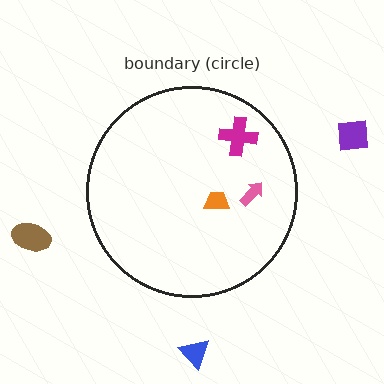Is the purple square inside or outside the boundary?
Outside.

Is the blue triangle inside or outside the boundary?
Outside.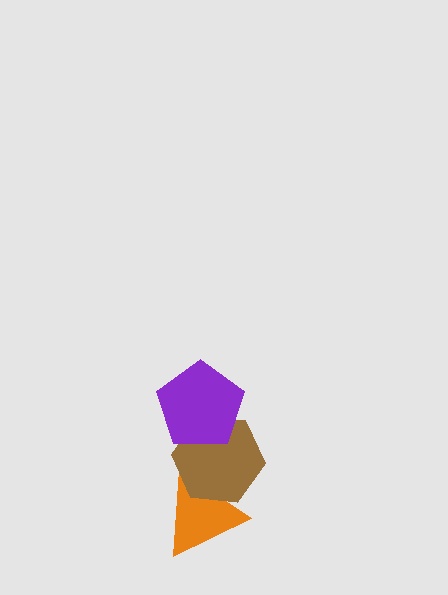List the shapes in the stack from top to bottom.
From top to bottom: the purple pentagon, the brown hexagon, the orange triangle.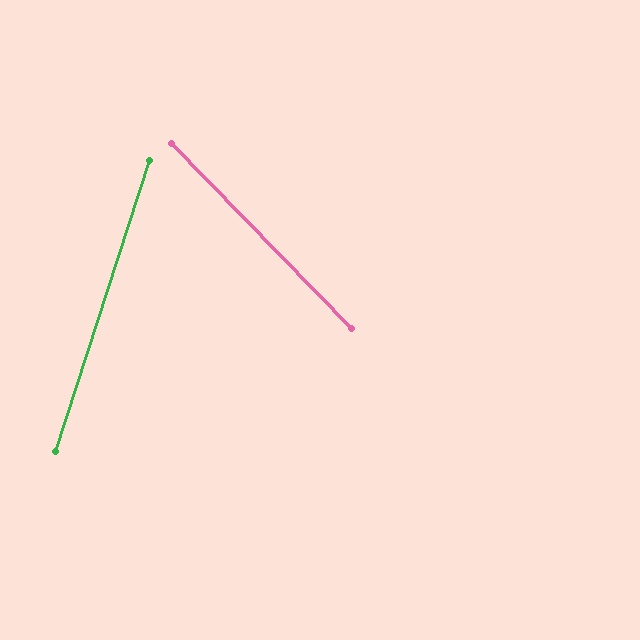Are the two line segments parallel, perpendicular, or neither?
Neither parallel nor perpendicular — they differ by about 62°.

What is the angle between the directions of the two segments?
Approximately 62 degrees.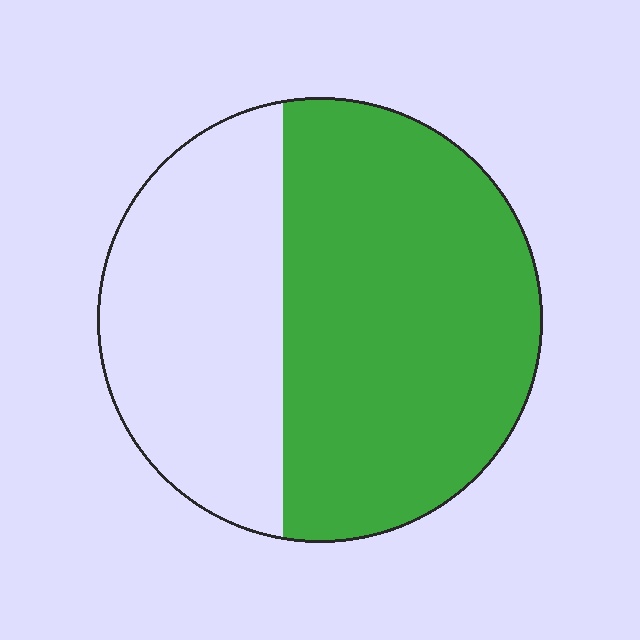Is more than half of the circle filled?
Yes.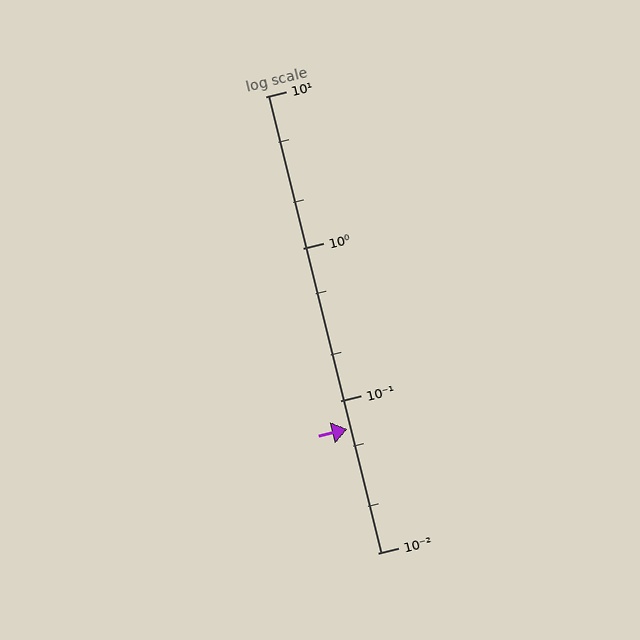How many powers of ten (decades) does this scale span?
The scale spans 3 decades, from 0.01 to 10.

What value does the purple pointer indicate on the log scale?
The pointer indicates approximately 0.065.